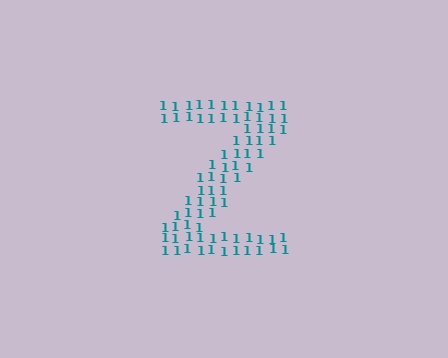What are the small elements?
The small elements are digit 1's.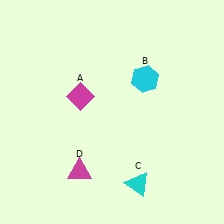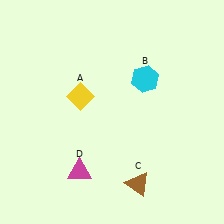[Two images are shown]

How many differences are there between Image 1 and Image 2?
There are 2 differences between the two images.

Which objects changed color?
A changed from magenta to yellow. C changed from cyan to brown.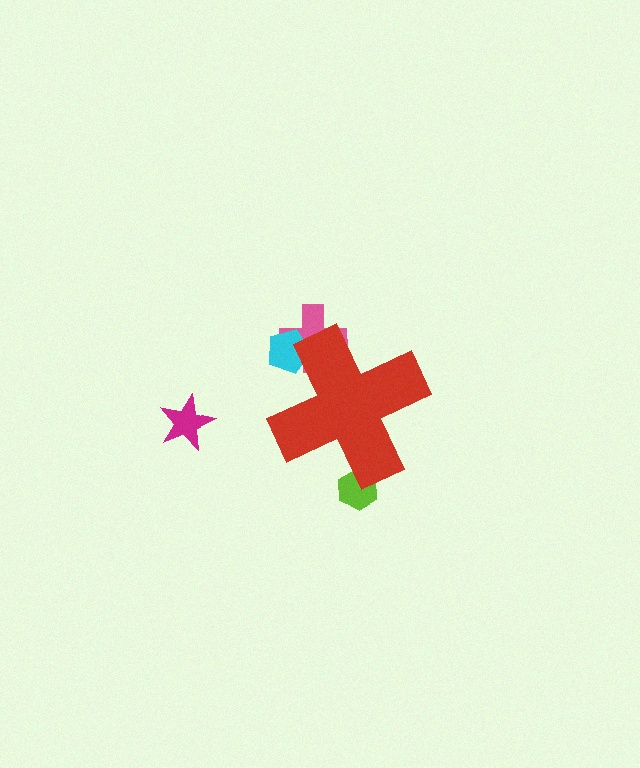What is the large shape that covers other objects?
A red cross.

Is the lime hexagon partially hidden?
Yes, the lime hexagon is partially hidden behind the red cross.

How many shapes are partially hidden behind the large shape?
3 shapes are partially hidden.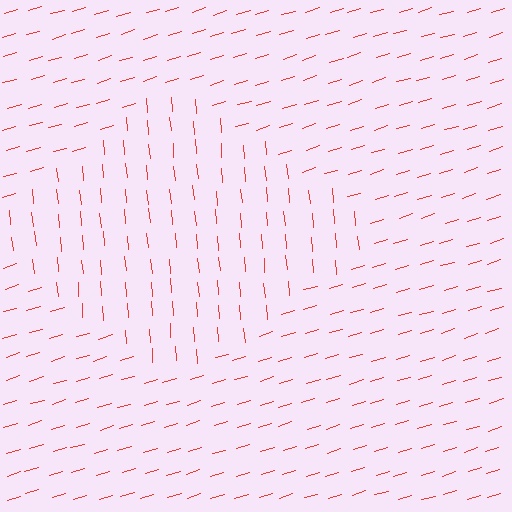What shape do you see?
I see a diamond.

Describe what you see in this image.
The image is filled with small red line segments. A diamond region in the image has lines oriented differently from the surrounding lines, creating a visible texture boundary.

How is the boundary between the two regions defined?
The boundary is defined purely by a change in line orientation (approximately 78 degrees difference). All lines are the same color and thickness.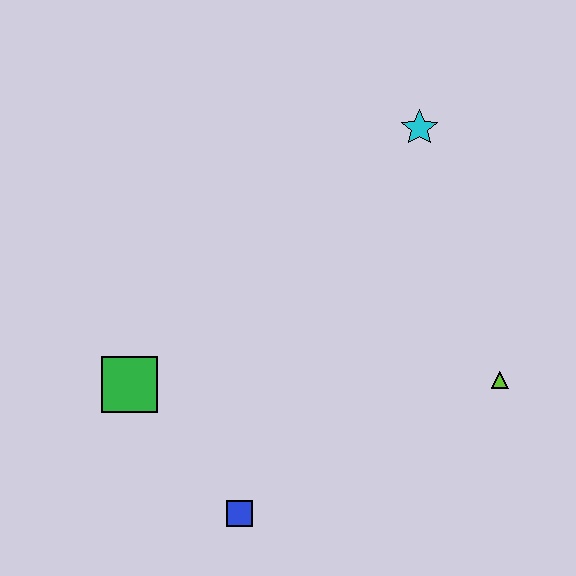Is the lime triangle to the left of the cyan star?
No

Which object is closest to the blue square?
The green square is closest to the blue square.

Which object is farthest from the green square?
The cyan star is farthest from the green square.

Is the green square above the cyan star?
No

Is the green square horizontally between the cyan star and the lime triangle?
No